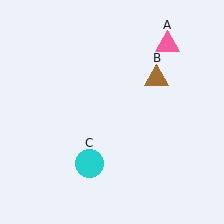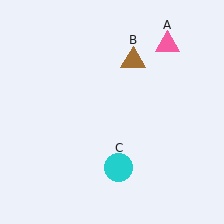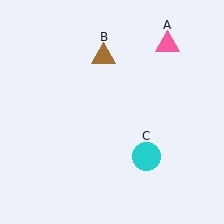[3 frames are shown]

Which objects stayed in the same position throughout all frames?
Pink triangle (object A) remained stationary.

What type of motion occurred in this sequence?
The brown triangle (object B), cyan circle (object C) rotated counterclockwise around the center of the scene.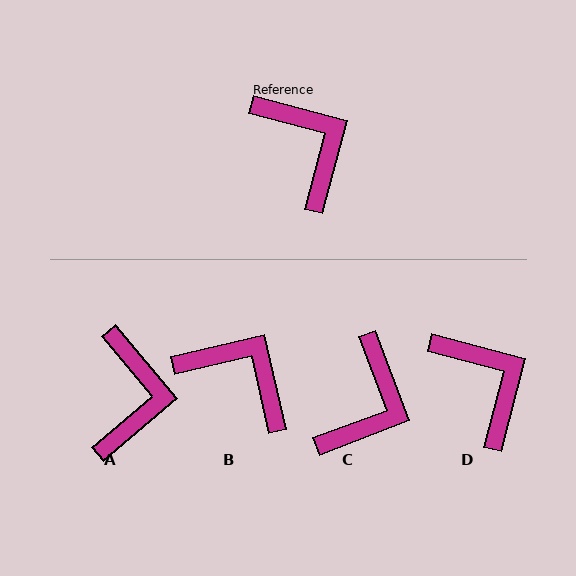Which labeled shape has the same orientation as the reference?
D.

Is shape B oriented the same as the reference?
No, it is off by about 28 degrees.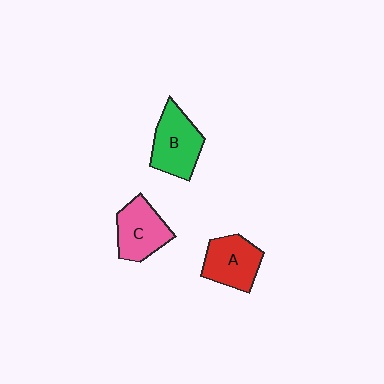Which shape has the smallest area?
Shape A (red).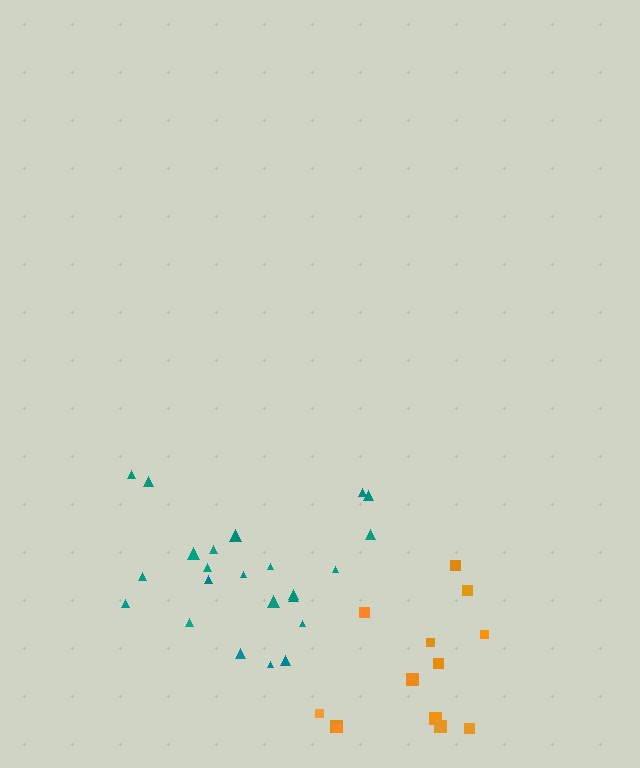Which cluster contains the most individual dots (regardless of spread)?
Teal (23).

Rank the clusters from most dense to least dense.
teal, orange.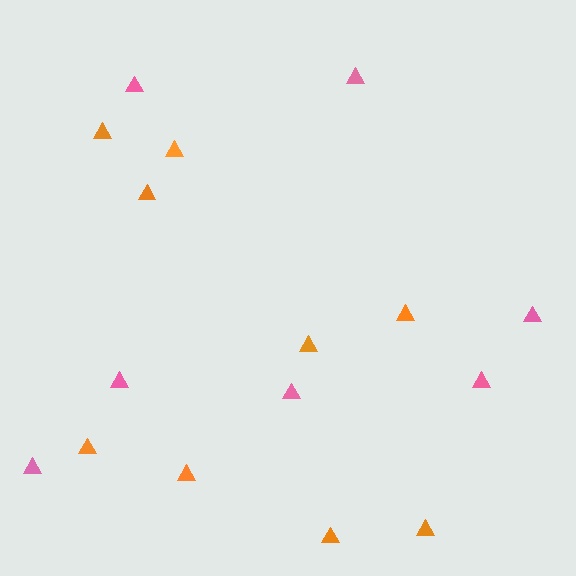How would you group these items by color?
There are 2 groups: one group of pink triangles (7) and one group of orange triangles (9).